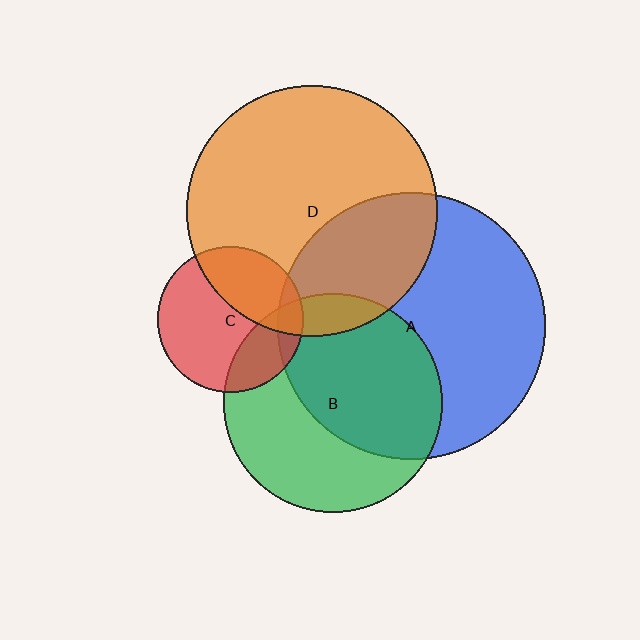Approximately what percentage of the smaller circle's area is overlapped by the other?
Approximately 35%.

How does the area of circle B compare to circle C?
Approximately 2.3 times.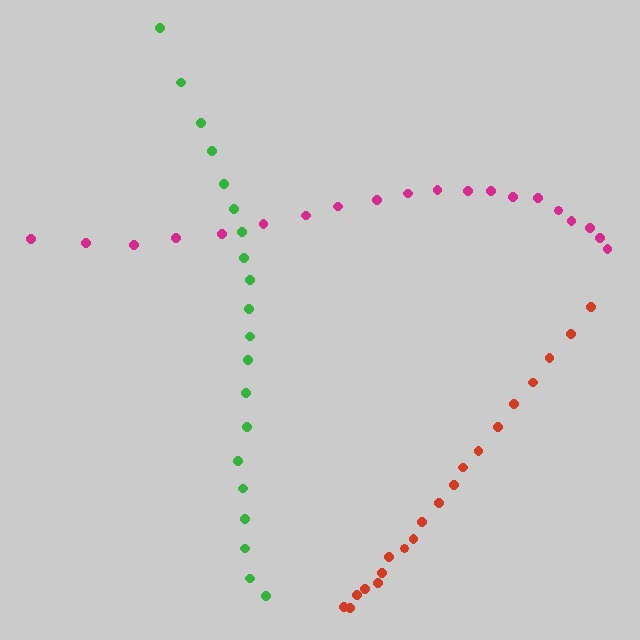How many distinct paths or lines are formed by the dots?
There are 3 distinct paths.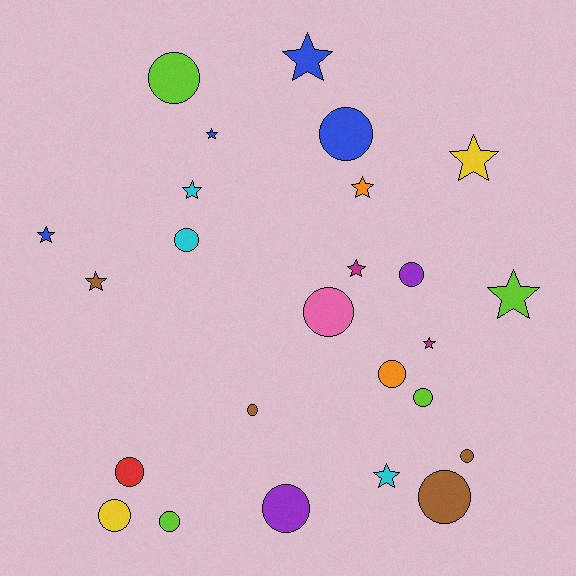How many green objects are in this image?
There are no green objects.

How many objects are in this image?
There are 25 objects.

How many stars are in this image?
There are 11 stars.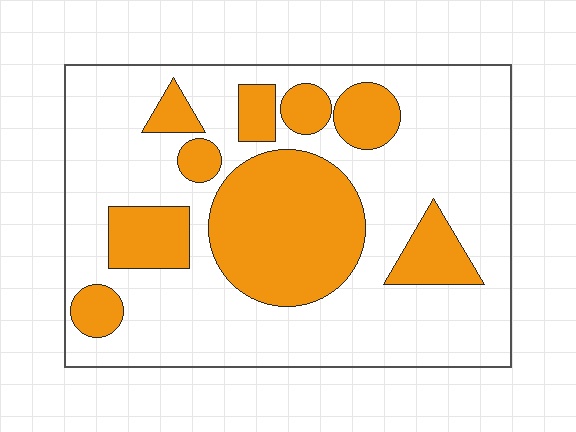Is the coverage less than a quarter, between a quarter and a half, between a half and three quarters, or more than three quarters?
Between a quarter and a half.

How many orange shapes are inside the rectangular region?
9.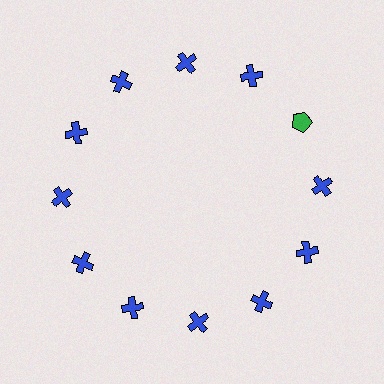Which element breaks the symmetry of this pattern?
The green pentagon at roughly the 2 o'clock position breaks the symmetry. All other shapes are blue crosses.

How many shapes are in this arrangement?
There are 12 shapes arranged in a ring pattern.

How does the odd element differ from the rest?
It differs in both color (green instead of blue) and shape (pentagon instead of cross).